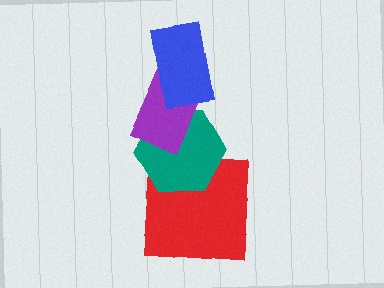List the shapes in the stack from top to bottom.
From top to bottom: the blue rectangle, the purple rectangle, the teal hexagon, the red square.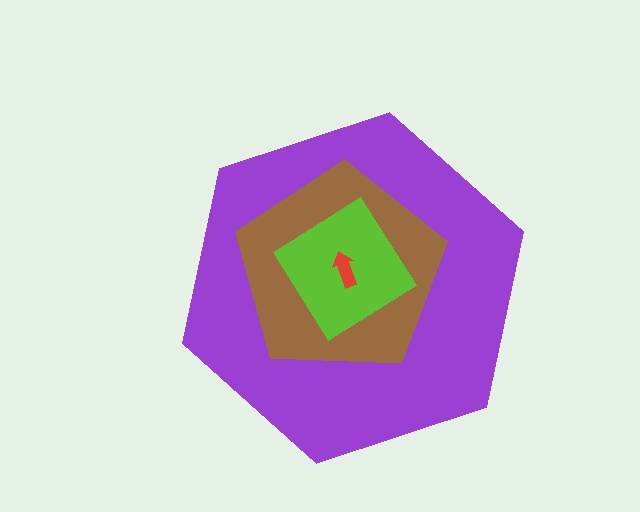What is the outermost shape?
The purple hexagon.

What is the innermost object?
The red arrow.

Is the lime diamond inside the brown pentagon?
Yes.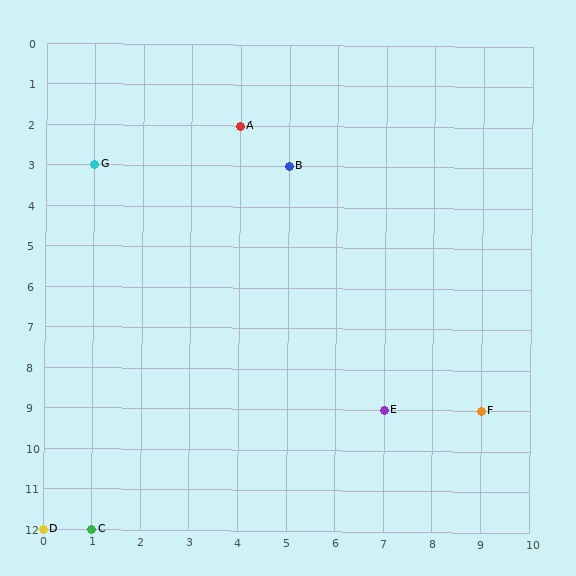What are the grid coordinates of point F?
Point F is at grid coordinates (9, 9).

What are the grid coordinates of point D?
Point D is at grid coordinates (0, 12).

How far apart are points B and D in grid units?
Points B and D are 5 columns and 9 rows apart (about 10.3 grid units diagonally).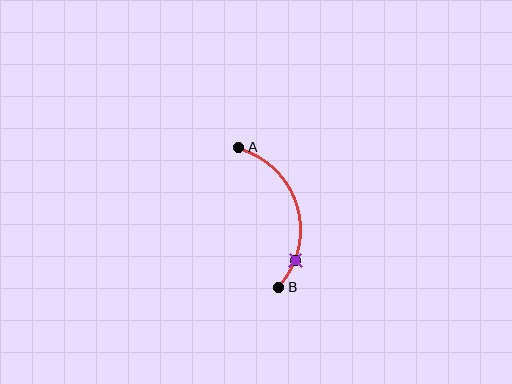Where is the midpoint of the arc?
The arc midpoint is the point on the curve farthest from the straight line joining A and B. It sits to the right of that line.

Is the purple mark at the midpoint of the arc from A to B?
No. The purple mark lies on the arc but is closer to endpoint B. The arc midpoint would be at the point on the curve equidistant along the arc from both A and B.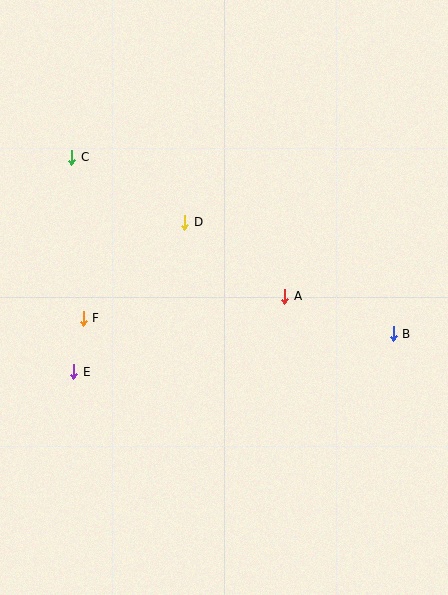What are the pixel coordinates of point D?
Point D is at (185, 222).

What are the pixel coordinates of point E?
Point E is at (74, 372).